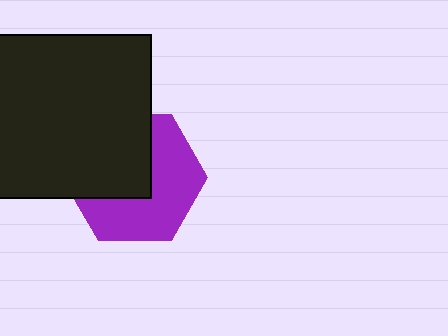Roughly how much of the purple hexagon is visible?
About half of it is visible (roughly 54%).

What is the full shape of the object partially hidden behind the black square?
The partially hidden object is a purple hexagon.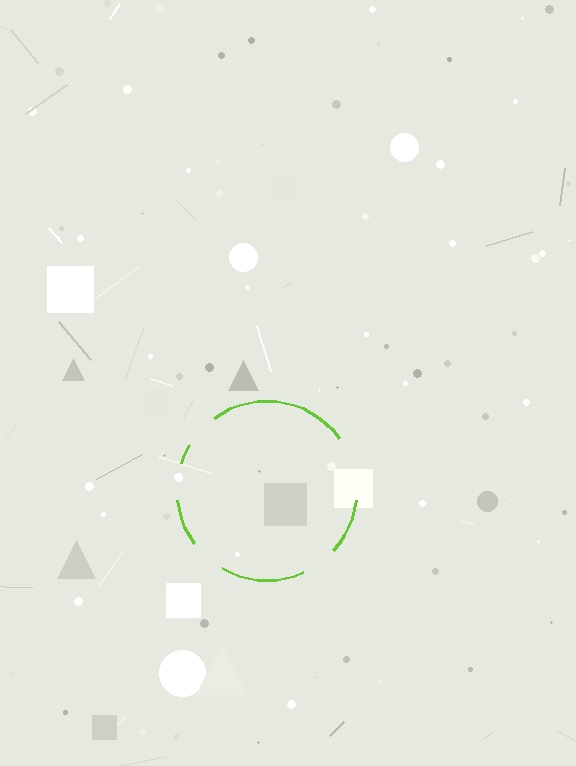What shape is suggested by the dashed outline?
The dashed outline suggests a circle.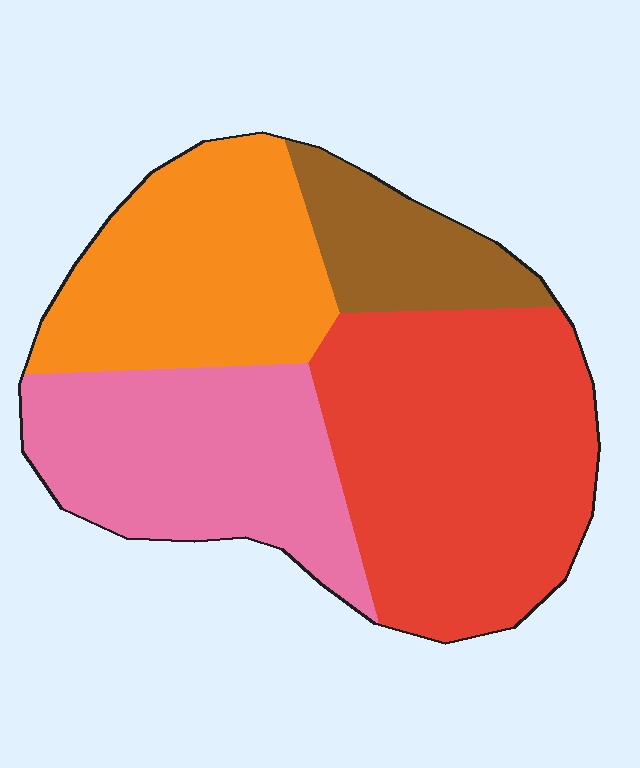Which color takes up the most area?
Red, at roughly 35%.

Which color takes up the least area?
Brown, at roughly 10%.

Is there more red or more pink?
Red.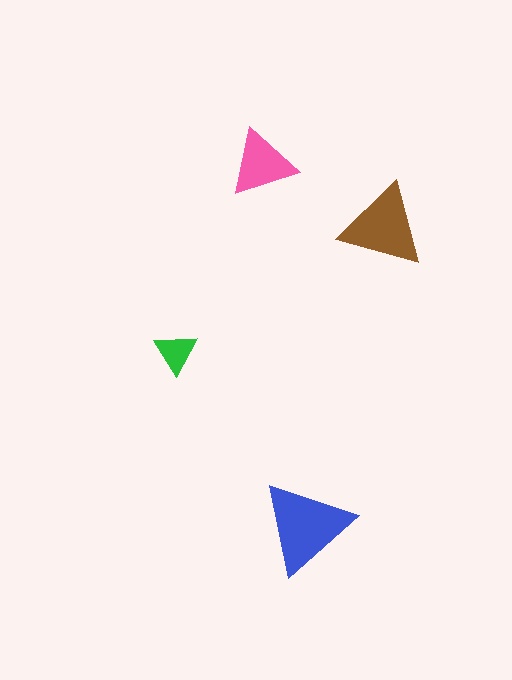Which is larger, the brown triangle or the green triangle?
The brown one.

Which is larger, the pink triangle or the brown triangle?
The brown one.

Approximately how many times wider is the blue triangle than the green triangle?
About 2 times wider.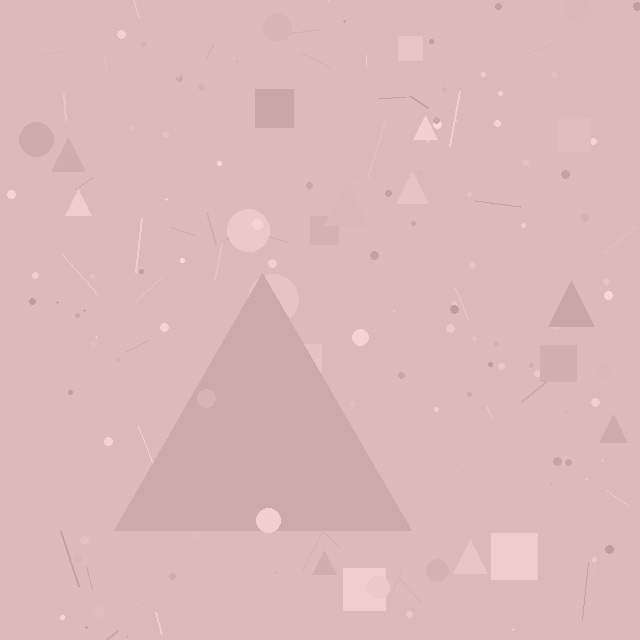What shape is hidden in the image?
A triangle is hidden in the image.